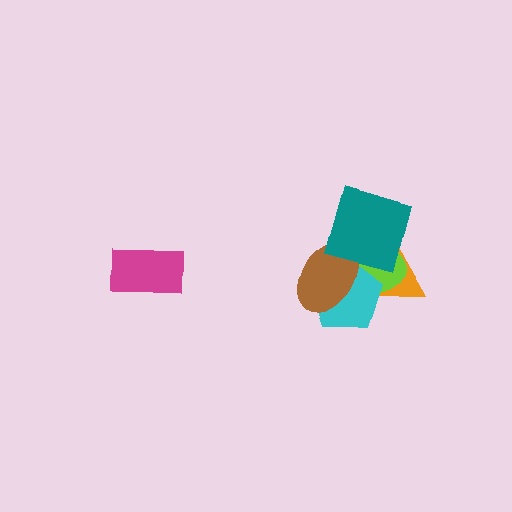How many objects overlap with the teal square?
3 objects overlap with the teal square.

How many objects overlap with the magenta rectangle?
0 objects overlap with the magenta rectangle.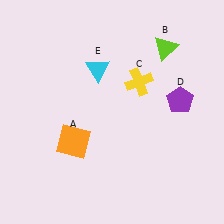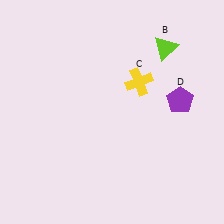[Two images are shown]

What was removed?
The orange square (A), the cyan triangle (E) were removed in Image 2.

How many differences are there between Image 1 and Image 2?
There are 2 differences between the two images.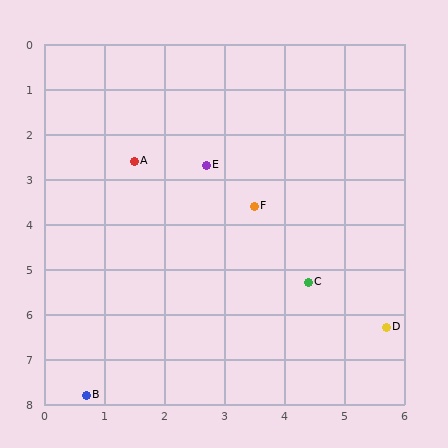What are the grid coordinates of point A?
Point A is at approximately (1.5, 2.6).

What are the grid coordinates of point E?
Point E is at approximately (2.7, 2.7).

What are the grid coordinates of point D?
Point D is at approximately (5.7, 6.3).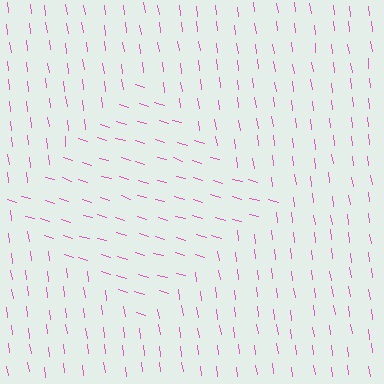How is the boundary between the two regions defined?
The boundary is defined purely by a change in line orientation (approximately 66 degrees difference). All lines are the same color and thickness.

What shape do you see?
I see a diamond.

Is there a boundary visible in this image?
Yes, there is a texture boundary formed by a change in line orientation.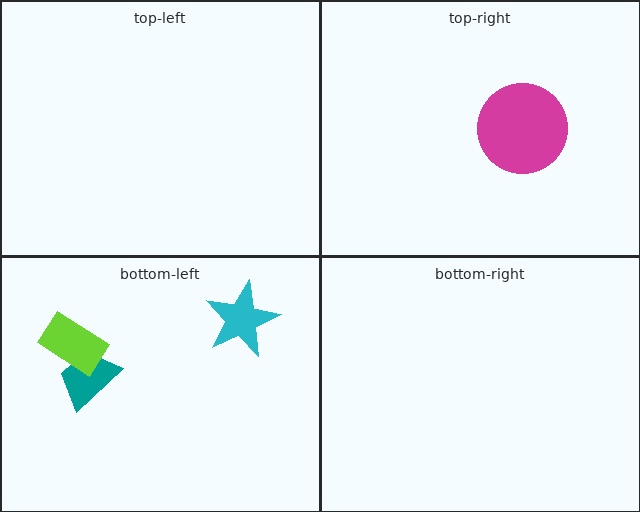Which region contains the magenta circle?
The top-right region.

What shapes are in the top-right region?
The magenta circle.